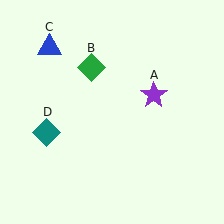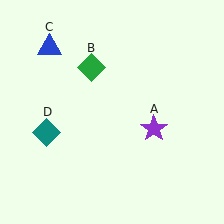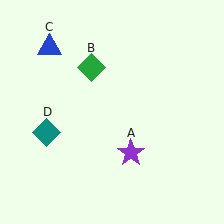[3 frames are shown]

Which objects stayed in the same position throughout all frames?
Green diamond (object B) and blue triangle (object C) and teal diamond (object D) remained stationary.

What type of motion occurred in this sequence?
The purple star (object A) rotated clockwise around the center of the scene.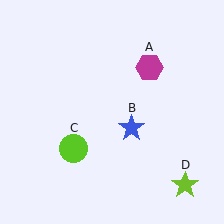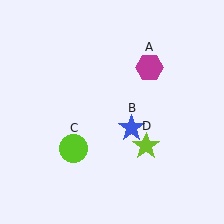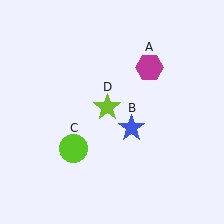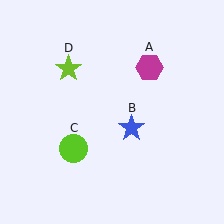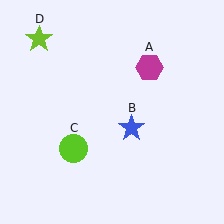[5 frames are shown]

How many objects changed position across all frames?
1 object changed position: lime star (object D).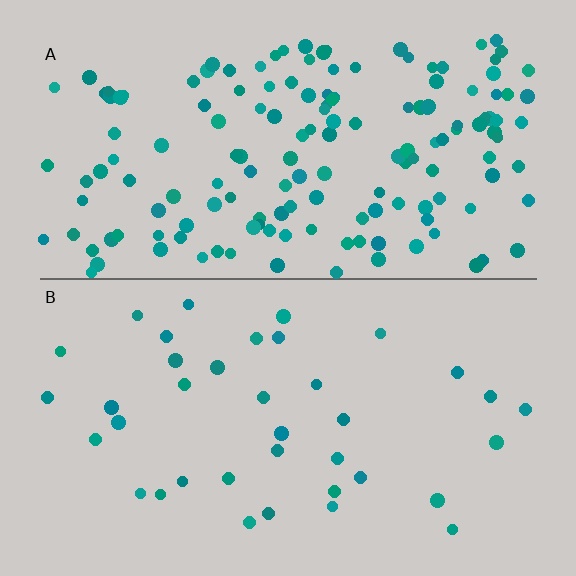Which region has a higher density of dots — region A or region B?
A (the top).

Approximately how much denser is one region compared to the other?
Approximately 4.2× — region A over region B.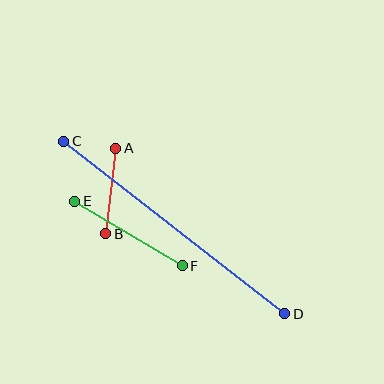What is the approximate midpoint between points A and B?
The midpoint is at approximately (111, 191) pixels.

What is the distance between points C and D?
The distance is approximately 280 pixels.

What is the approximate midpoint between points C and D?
The midpoint is at approximately (174, 227) pixels.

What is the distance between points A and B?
The distance is approximately 86 pixels.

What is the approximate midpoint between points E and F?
The midpoint is at approximately (129, 233) pixels.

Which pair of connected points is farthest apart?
Points C and D are farthest apart.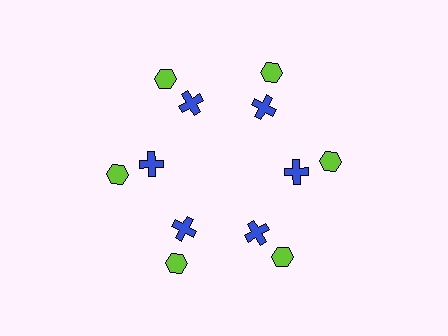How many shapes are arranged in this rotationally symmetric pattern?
There are 12 shapes, arranged in 6 groups of 2.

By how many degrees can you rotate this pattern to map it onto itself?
The pattern maps onto itself every 60 degrees of rotation.